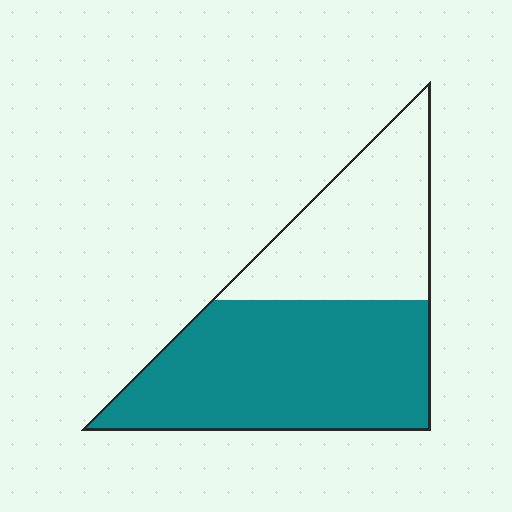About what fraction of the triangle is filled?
About three fifths (3/5).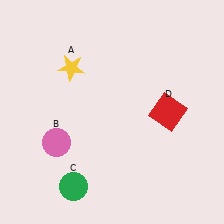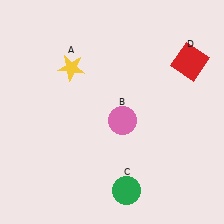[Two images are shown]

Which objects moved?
The objects that moved are: the pink circle (B), the green circle (C), the red square (D).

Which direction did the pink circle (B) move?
The pink circle (B) moved right.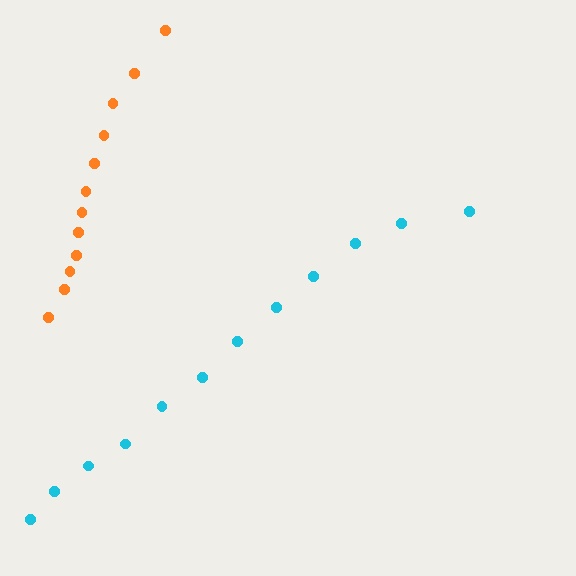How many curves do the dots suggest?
There are 2 distinct paths.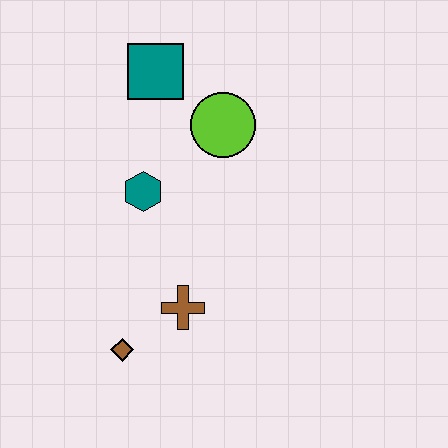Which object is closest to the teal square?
The lime circle is closest to the teal square.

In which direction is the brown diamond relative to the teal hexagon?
The brown diamond is below the teal hexagon.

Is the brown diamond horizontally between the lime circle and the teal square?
No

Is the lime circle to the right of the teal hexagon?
Yes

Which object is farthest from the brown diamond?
The teal square is farthest from the brown diamond.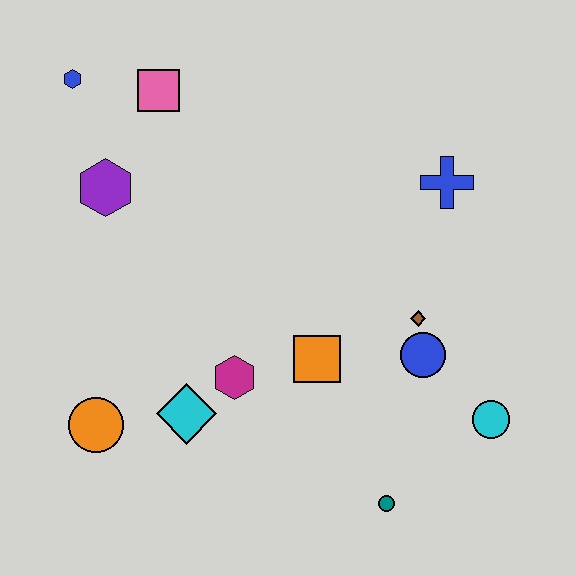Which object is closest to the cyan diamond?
The magenta hexagon is closest to the cyan diamond.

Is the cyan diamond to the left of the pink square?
No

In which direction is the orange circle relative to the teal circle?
The orange circle is to the left of the teal circle.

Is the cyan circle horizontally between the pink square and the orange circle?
No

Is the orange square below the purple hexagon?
Yes